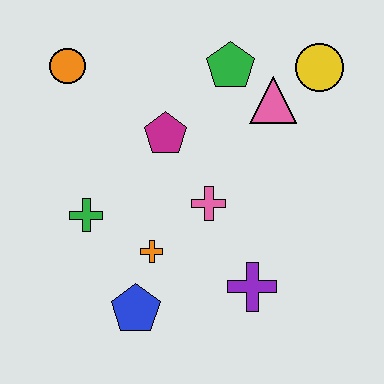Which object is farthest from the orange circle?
The purple cross is farthest from the orange circle.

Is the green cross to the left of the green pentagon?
Yes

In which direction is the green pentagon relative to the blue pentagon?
The green pentagon is above the blue pentagon.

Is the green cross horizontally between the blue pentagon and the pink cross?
No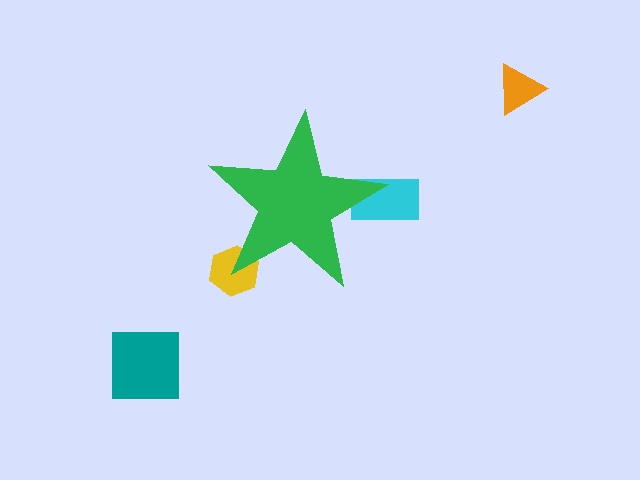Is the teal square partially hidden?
No, the teal square is fully visible.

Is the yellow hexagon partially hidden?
Yes, the yellow hexagon is partially hidden behind the green star.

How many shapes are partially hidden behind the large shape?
2 shapes are partially hidden.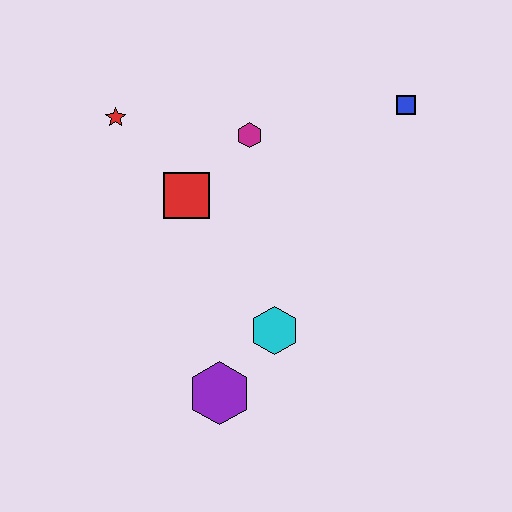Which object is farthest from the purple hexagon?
The blue square is farthest from the purple hexagon.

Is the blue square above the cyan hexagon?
Yes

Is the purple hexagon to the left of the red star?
No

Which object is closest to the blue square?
The magenta hexagon is closest to the blue square.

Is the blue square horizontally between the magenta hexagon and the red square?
No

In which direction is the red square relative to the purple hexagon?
The red square is above the purple hexagon.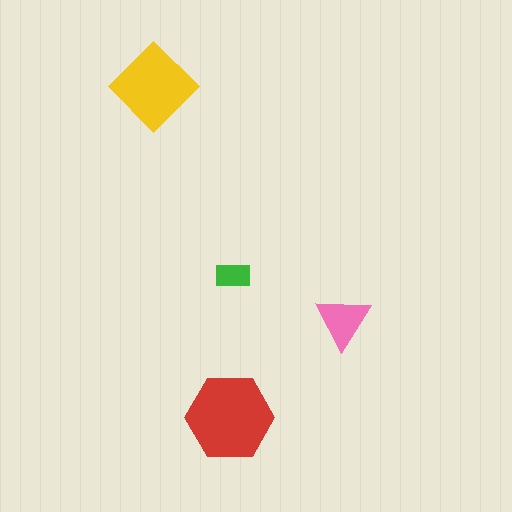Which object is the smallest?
The green rectangle.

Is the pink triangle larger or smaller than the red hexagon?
Smaller.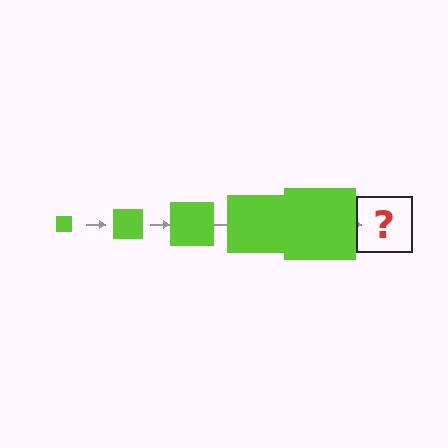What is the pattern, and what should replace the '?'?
The pattern is that the square gets progressively larger each step. The '?' should be a lime square, larger than the previous one.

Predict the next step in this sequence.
The next step is a lime square, larger than the previous one.